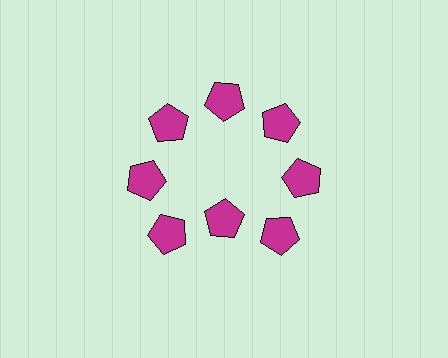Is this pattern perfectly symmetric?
No. The 8 magenta pentagons are arranged in a ring, but one element near the 6 o'clock position is pulled inward toward the center, breaking the 8-fold rotational symmetry.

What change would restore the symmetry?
The symmetry would be restored by moving it outward, back onto the ring so that all 8 pentagons sit at equal angles and equal distance from the center.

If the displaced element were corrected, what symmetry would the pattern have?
It would have 8-fold rotational symmetry — the pattern would map onto itself every 45 degrees.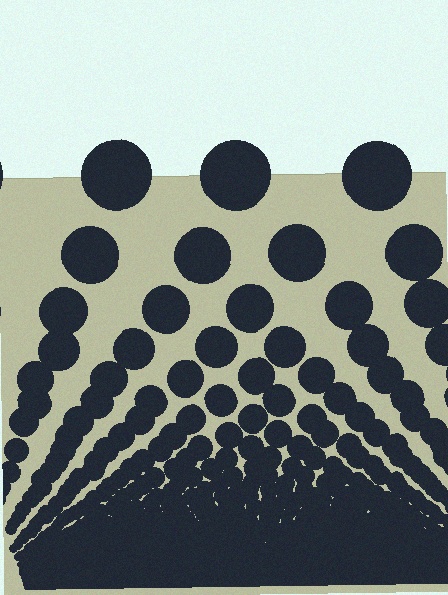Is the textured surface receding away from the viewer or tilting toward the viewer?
The surface appears to tilt toward the viewer. Texture elements get larger and sparser toward the top.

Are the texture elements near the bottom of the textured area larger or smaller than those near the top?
Smaller. The gradient is inverted — elements near the bottom are smaller and denser.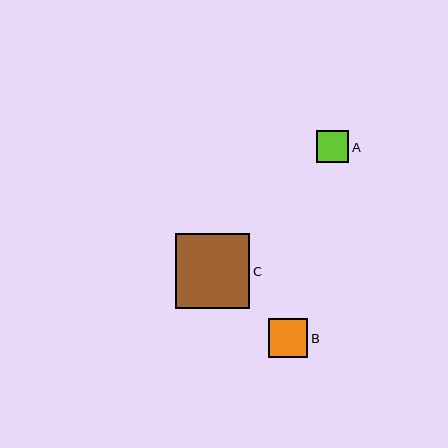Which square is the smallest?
Square A is the smallest with a size of approximately 32 pixels.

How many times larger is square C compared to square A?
Square C is approximately 2.3 times the size of square A.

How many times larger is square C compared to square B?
Square C is approximately 1.9 times the size of square B.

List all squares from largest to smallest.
From largest to smallest: C, B, A.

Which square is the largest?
Square C is the largest with a size of approximately 74 pixels.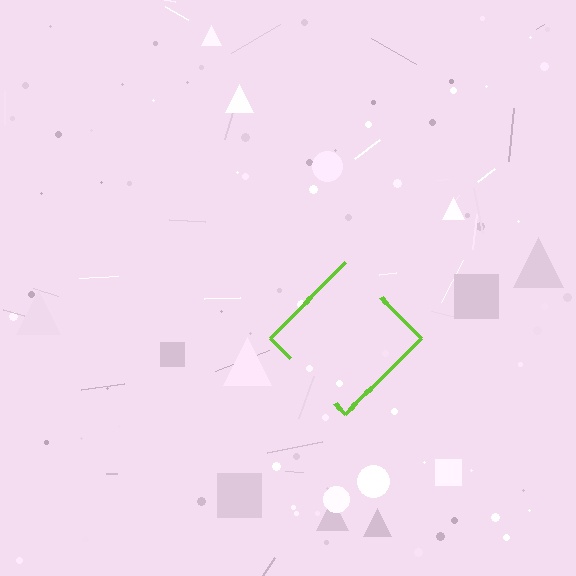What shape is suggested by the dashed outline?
The dashed outline suggests a diamond.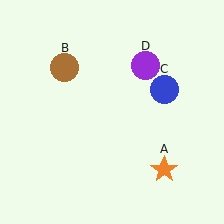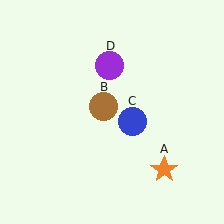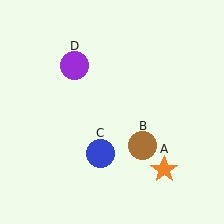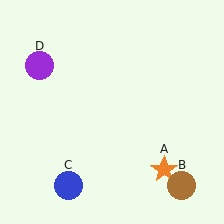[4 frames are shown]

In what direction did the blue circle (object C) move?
The blue circle (object C) moved down and to the left.